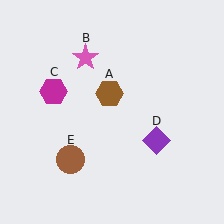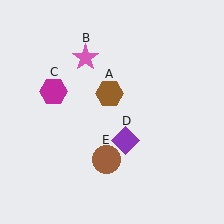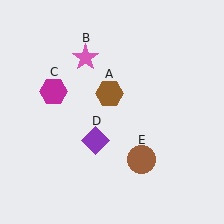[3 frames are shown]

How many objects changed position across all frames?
2 objects changed position: purple diamond (object D), brown circle (object E).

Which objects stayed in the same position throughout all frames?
Brown hexagon (object A) and pink star (object B) and magenta hexagon (object C) remained stationary.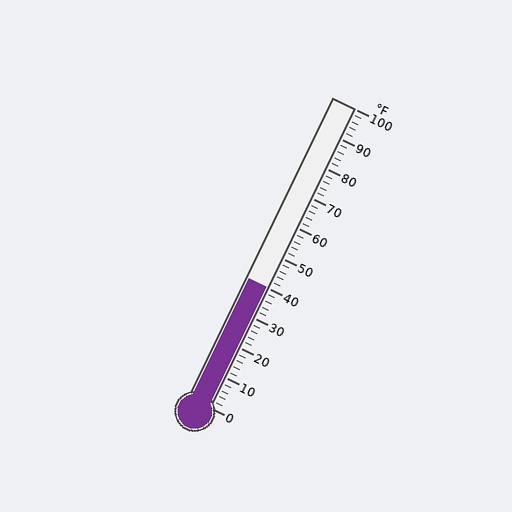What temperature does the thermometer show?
The thermometer shows approximately 40°F.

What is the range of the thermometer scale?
The thermometer scale ranges from 0°F to 100°F.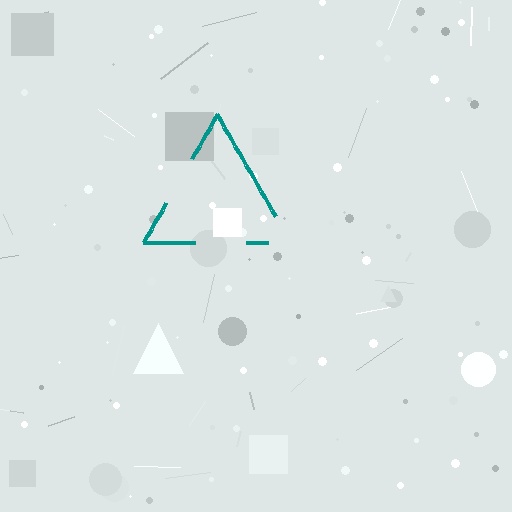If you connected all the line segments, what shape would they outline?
They would outline a triangle.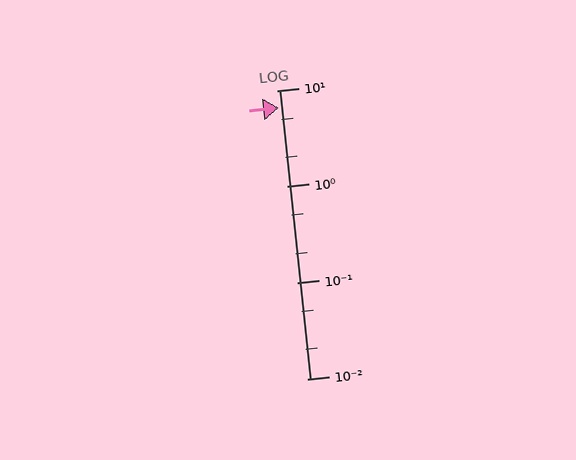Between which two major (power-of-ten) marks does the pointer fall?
The pointer is between 1 and 10.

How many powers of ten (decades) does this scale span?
The scale spans 3 decades, from 0.01 to 10.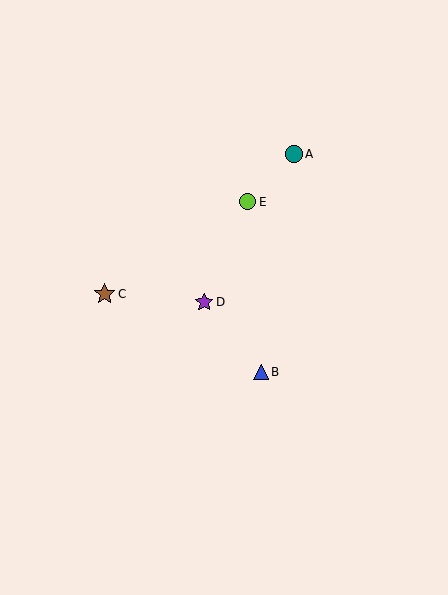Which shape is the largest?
The brown star (labeled C) is the largest.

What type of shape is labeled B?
Shape B is a blue triangle.